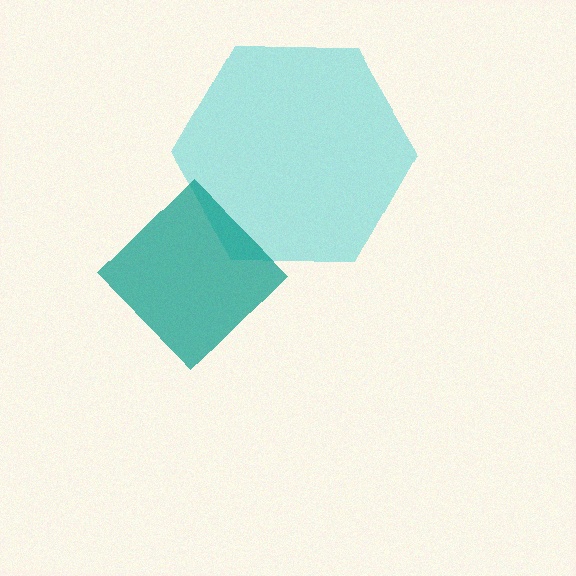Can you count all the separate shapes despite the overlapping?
Yes, there are 2 separate shapes.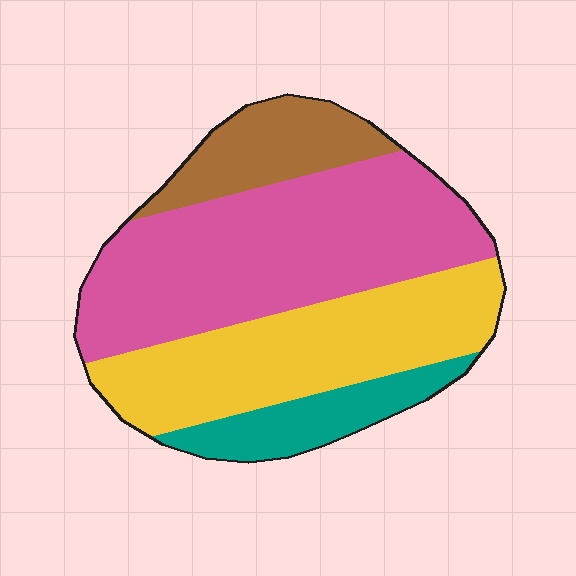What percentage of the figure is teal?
Teal covers 11% of the figure.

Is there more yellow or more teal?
Yellow.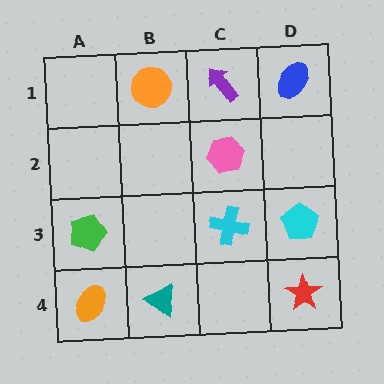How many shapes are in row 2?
1 shape.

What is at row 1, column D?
A blue ellipse.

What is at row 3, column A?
A green pentagon.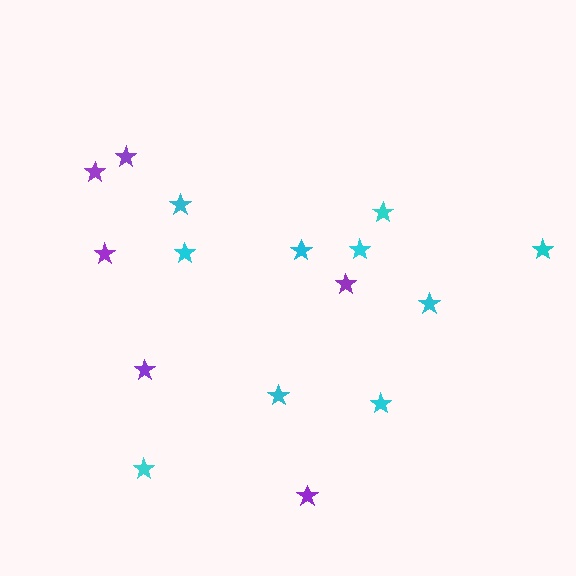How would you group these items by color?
There are 2 groups: one group of cyan stars (10) and one group of purple stars (6).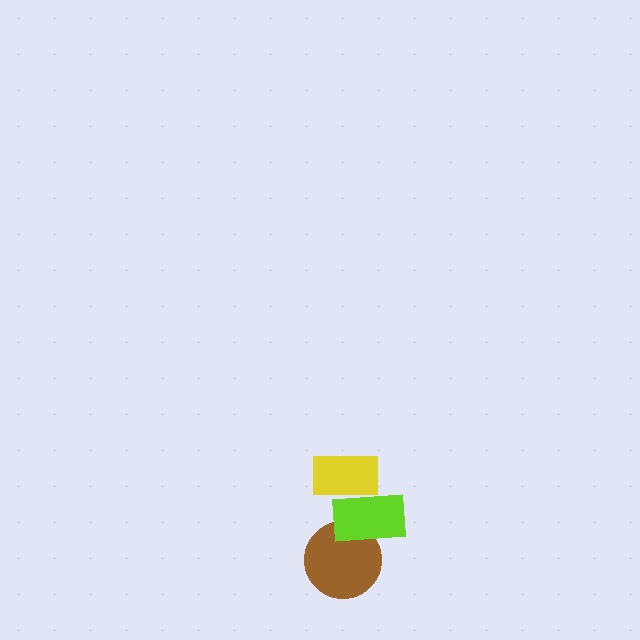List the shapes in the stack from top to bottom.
From top to bottom: the yellow rectangle, the lime rectangle, the brown circle.